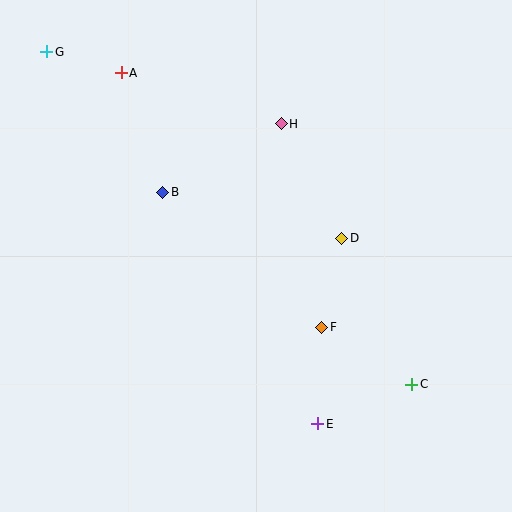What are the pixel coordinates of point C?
Point C is at (412, 384).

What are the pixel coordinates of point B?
Point B is at (163, 192).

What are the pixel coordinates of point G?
Point G is at (47, 52).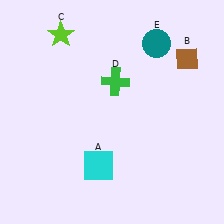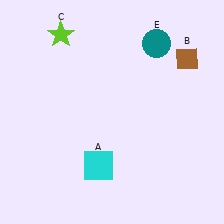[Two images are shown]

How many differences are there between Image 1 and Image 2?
There is 1 difference between the two images.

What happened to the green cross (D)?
The green cross (D) was removed in Image 2. It was in the top-right area of Image 1.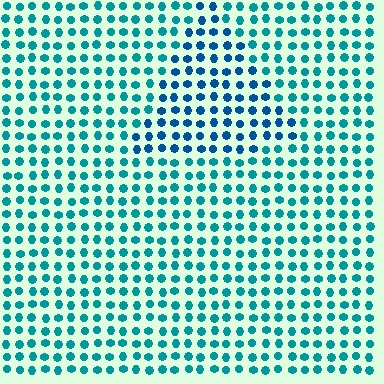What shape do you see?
I see a triangle.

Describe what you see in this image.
The image is filled with small teal elements in a uniform arrangement. A triangle-shaped region is visible where the elements are tinted to a slightly different hue, forming a subtle color boundary.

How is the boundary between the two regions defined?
The boundary is defined purely by a slight shift in hue (about 27 degrees). Spacing, size, and orientation are identical on both sides.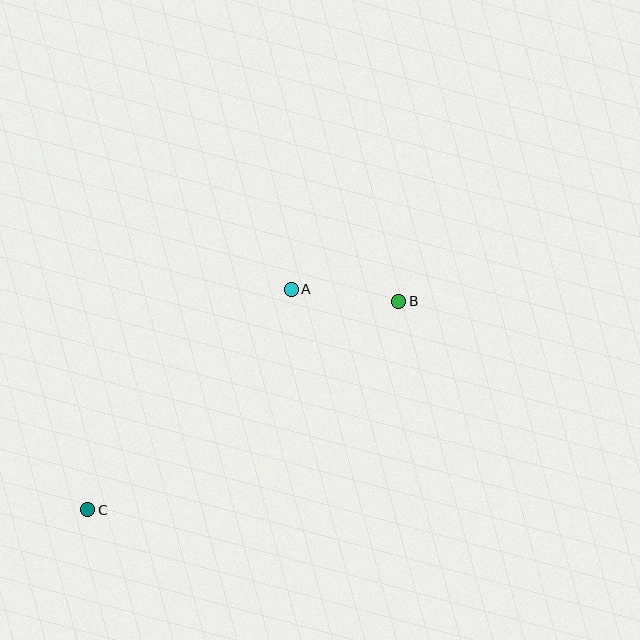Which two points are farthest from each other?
Points B and C are farthest from each other.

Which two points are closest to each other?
Points A and B are closest to each other.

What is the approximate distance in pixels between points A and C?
The distance between A and C is approximately 300 pixels.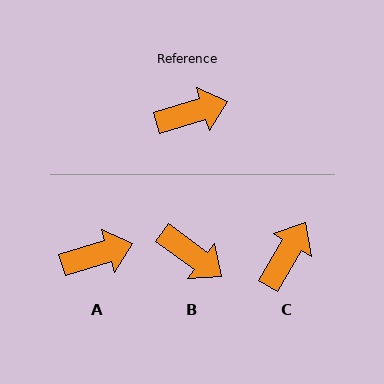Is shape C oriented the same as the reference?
No, it is off by about 42 degrees.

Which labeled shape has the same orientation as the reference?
A.